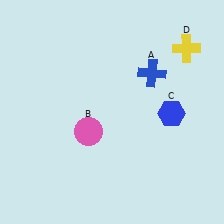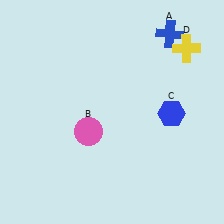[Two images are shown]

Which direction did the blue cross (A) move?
The blue cross (A) moved up.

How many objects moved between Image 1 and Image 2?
1 object moved between the two images.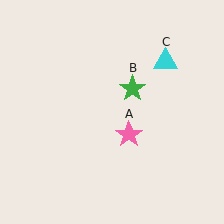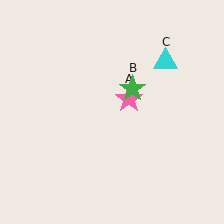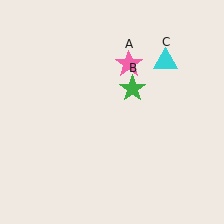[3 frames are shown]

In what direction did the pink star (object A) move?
The pink star (object A) moved up.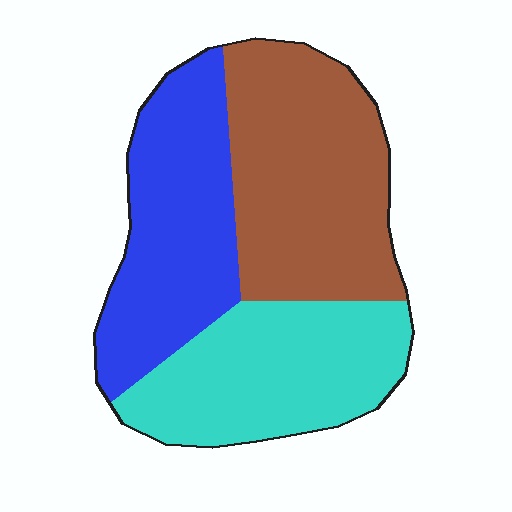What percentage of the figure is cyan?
Cyan covers about 30% of the figure.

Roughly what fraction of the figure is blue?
Blue takes up about one third (1/3) of the figure.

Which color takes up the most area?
Brown, at roughly 40%.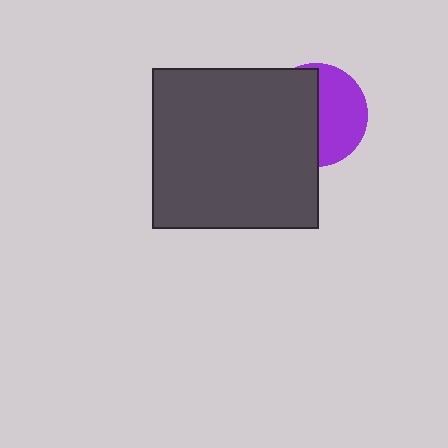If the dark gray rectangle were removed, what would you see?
You would see the complete purple circle.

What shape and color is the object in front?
The object in front is a dark gray rectangle.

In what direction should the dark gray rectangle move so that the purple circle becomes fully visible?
The dark gray rectangle should move left. That is the shortest direction to clear the overlap and leave the purple circle fully visible.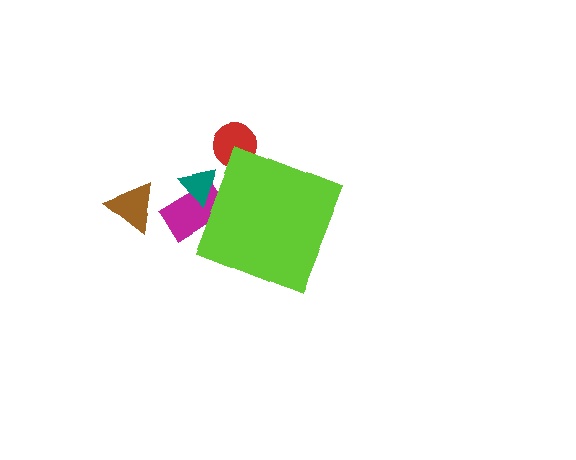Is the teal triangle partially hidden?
Yes, the teal triangle is partially hidden behind the lime diamond.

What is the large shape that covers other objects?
A lime diamond.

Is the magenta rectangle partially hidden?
Yes, the magenta rectangle is partially hidden behind the lime diamond.